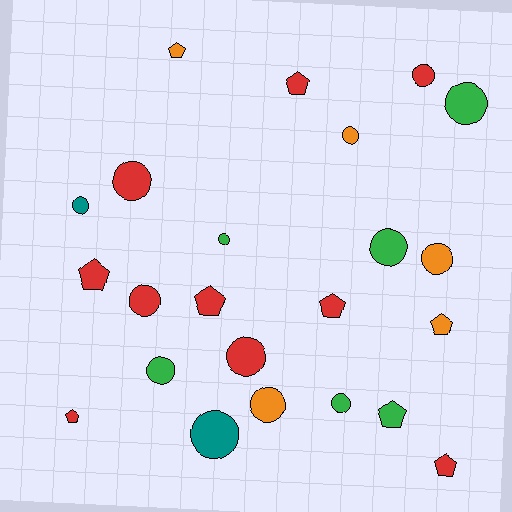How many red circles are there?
There are 4 red circles.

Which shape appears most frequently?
Circle, with 14 objects.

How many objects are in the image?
There are 23 objects.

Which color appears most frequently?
Red, with 10 objects.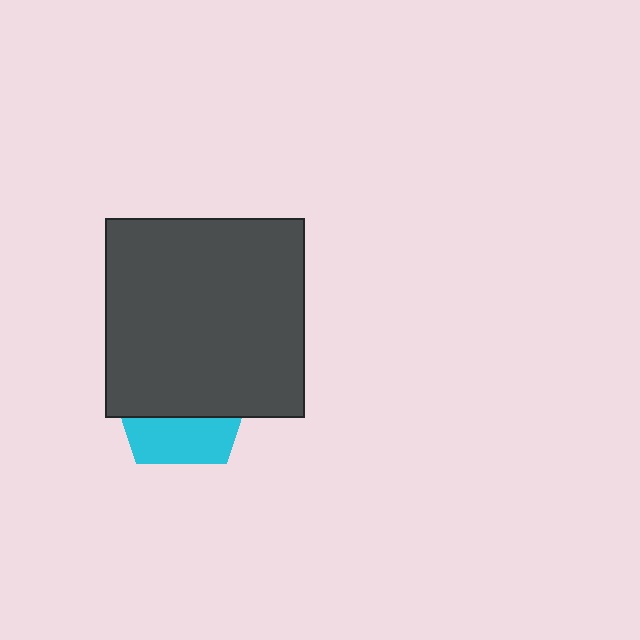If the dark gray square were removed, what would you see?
You would see the complete cyan pentagon.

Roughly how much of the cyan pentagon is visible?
A small part of it is visible (roughly 35%).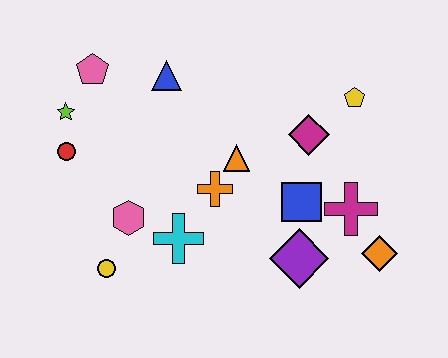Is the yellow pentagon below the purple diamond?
No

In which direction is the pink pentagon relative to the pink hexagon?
The pink pentagon is above the pink hexagon.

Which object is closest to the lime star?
The red circle is closest to the lime star.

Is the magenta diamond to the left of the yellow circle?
No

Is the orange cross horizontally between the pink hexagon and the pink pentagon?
No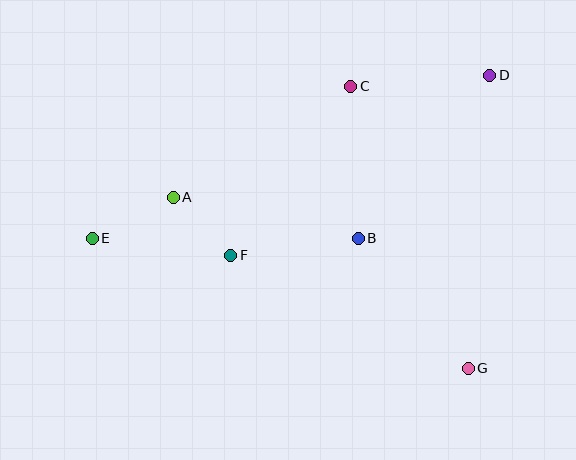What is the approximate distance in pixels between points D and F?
The distance between D and F is approximately 316 pixels.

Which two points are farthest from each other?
Points D and E are farthest from each other.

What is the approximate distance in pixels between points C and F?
The distance between C and F is approximately 207 pixels.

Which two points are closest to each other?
Points A and F are closest to each other.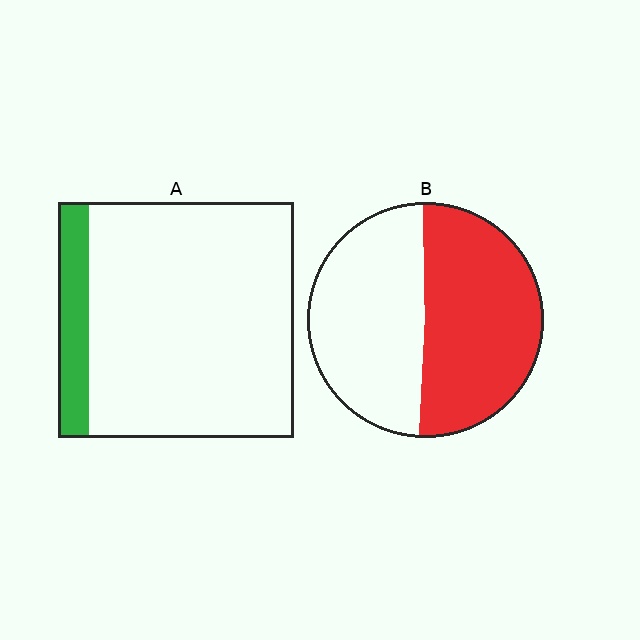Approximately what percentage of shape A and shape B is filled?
A is approximately 15% and B is approximately 50%.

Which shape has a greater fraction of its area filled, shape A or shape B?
Shape B.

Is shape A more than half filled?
No.